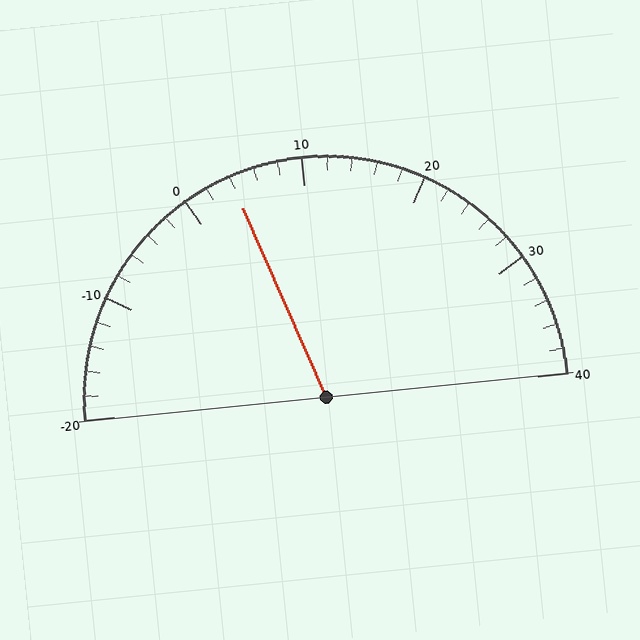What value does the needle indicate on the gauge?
The needle indicates approximately 4.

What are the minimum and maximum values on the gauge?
The gauge ranges from -20 to 40.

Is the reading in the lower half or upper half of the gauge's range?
The reading is in the lower half of the range (-20 to 40).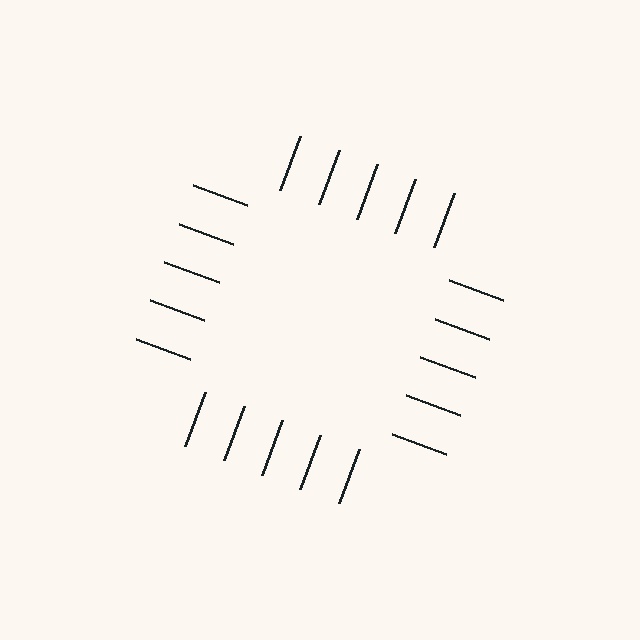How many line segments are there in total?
20 — 5 along each of the 4 edges.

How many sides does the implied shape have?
4 sides — the line-ends trace a square.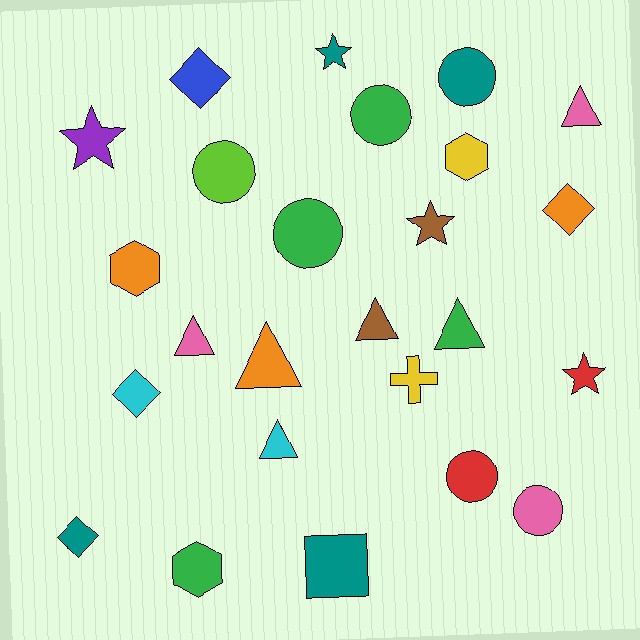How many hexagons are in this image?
There are 3 hexagons.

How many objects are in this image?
There are 25 objects.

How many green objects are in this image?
There are 4 green objects.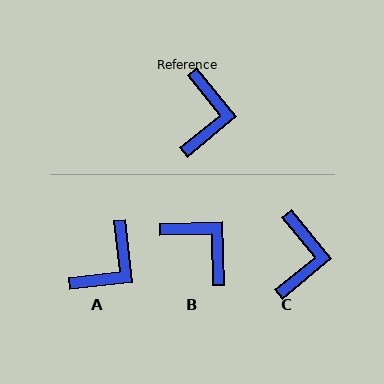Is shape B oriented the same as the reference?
No, it is off by about 52 degrees.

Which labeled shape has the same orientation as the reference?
C.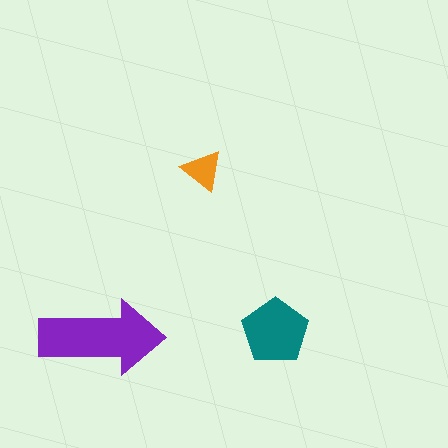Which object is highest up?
The orange triangle is topmost.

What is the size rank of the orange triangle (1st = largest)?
3rd.